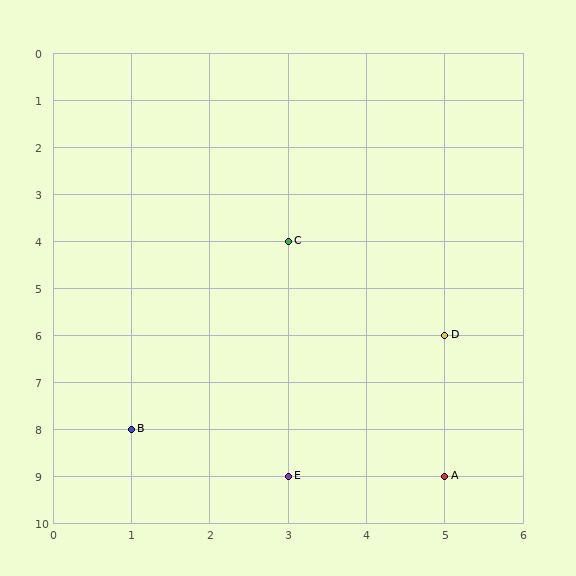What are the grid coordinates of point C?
Point C is at grid coordinates (3, 4).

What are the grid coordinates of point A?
Point A is at grid coordinates (5, 9).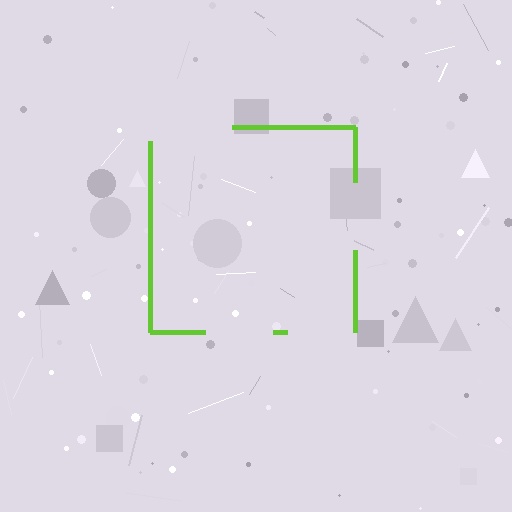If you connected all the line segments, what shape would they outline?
They would outline a square.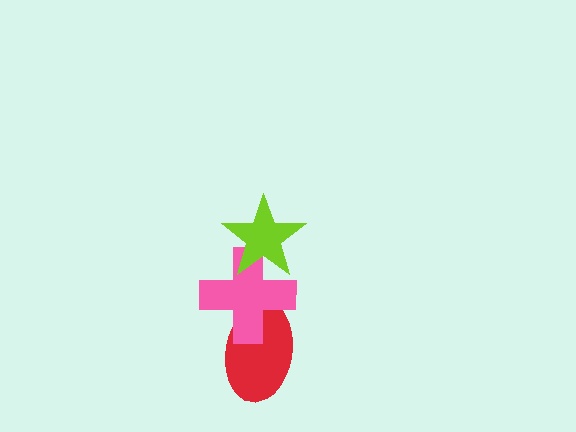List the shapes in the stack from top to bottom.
From top to bottom: the lime star, the pink cross, the red ellipse.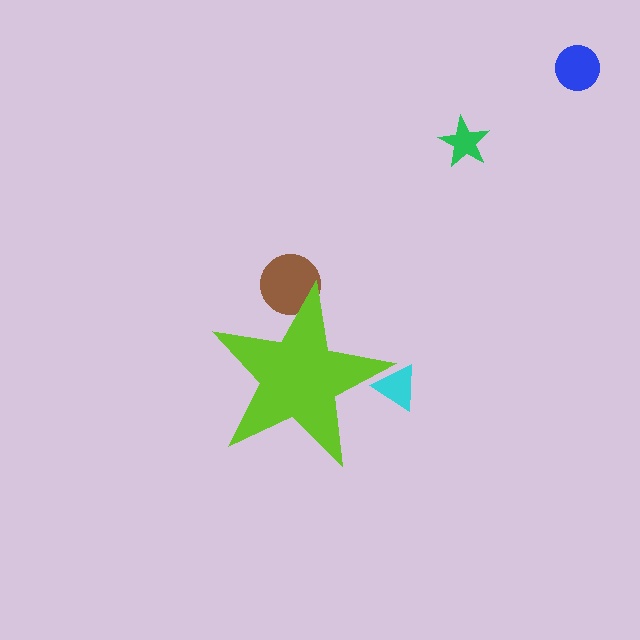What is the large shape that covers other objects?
A lime star.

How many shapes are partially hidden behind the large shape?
2 shapes are partially hidden.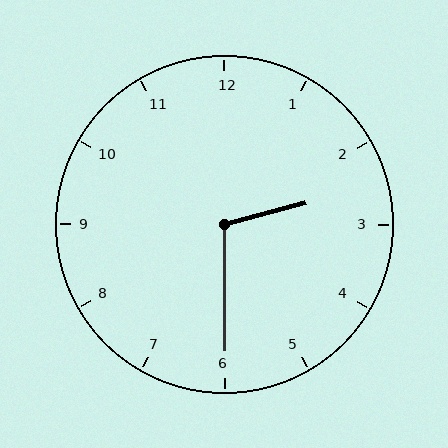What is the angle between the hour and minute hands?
Approximately 105 degrees.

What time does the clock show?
2:30.